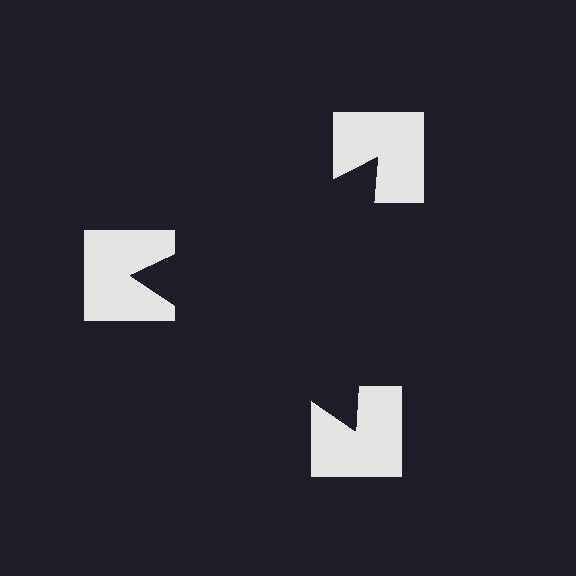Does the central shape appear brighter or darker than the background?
It typically appears slightly darker than the background, even though no actual brightness change is drawn.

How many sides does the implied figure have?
3 sides.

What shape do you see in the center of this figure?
An illusory triangle — its edges are inferred from the aligned wedge cuts in the notched squares, not physically drawn.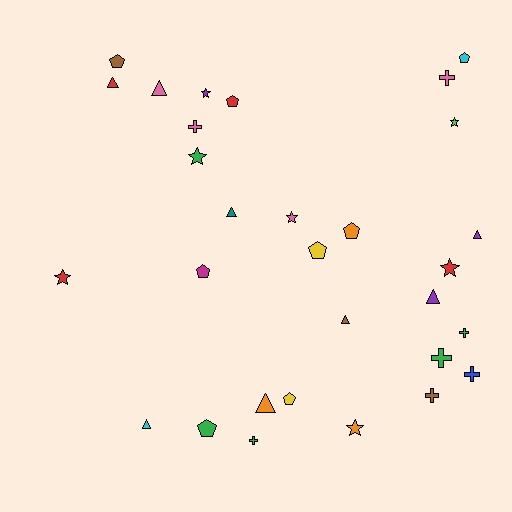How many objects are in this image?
There are 30 objects.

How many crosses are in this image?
There are 7 crosses.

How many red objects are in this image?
There are 4 red objects.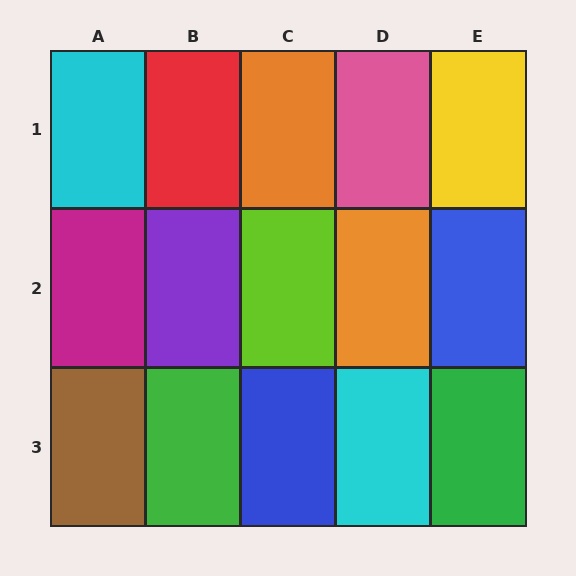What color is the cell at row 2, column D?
Orange.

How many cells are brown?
1 cell is brown.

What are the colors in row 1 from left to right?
Cyan, red, orange, pink, yellow.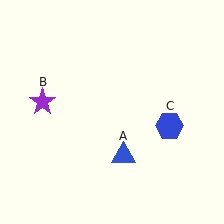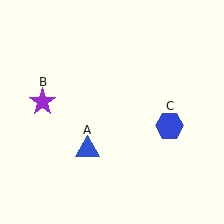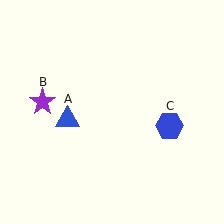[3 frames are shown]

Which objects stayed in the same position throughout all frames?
Purple star (object B) and blue hexagon (object C) remained stationary.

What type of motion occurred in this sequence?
The blue triangle (object A) rotated clockwise around the center of the scene.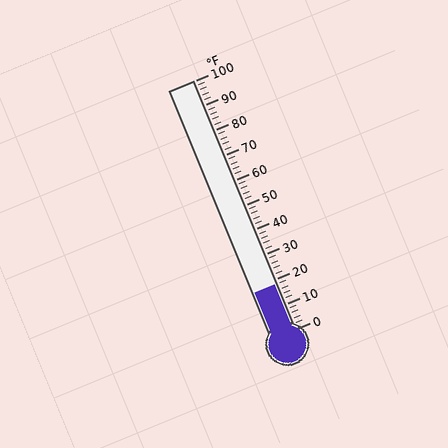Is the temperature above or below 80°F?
The temperature is below 80°F.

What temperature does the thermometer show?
The thermometer shows approximately 18°F.